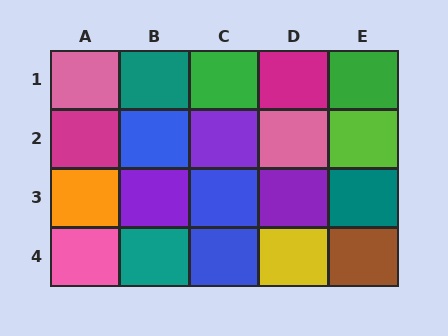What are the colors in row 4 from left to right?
Pink, teal, blue, yellow, brown.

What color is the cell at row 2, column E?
Lime.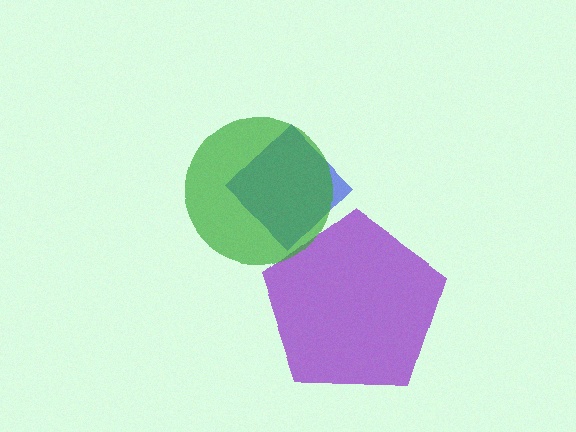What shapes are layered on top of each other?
The layered shapes are: a purple pentagon, a blue diamond, a green circle.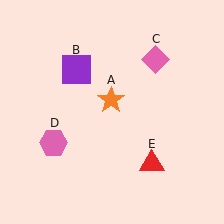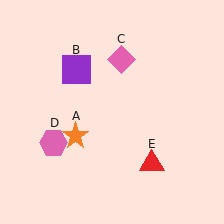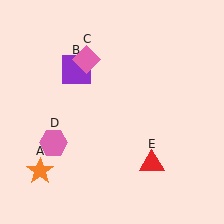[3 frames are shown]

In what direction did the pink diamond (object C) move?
The pink diamond (object C) moved left.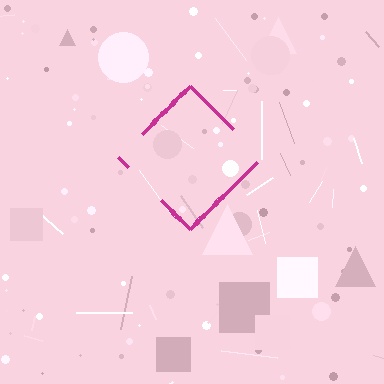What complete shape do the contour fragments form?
The contour fragments form a diamond.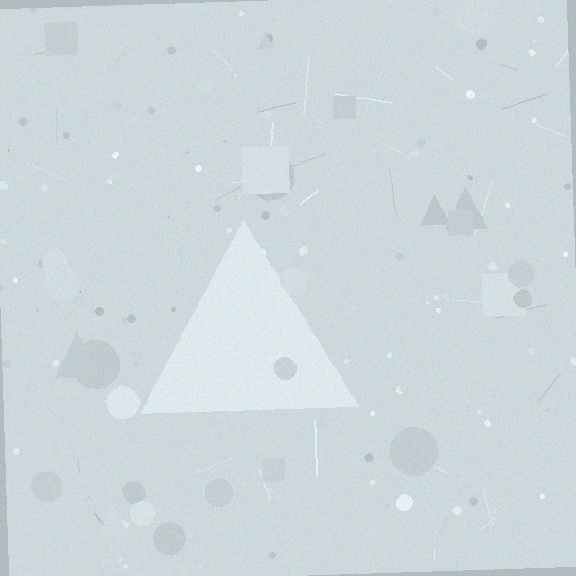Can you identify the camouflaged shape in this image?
The camouflaged shape is a triangle.